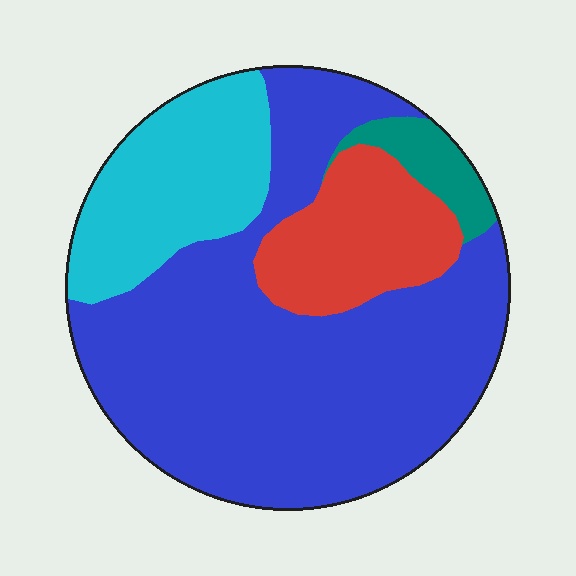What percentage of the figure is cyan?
Cyan covers roughly 20% of the figure.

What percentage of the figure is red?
Red takes up about one sixth (1/6) of the figure.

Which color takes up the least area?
Teal, at roughly 5%.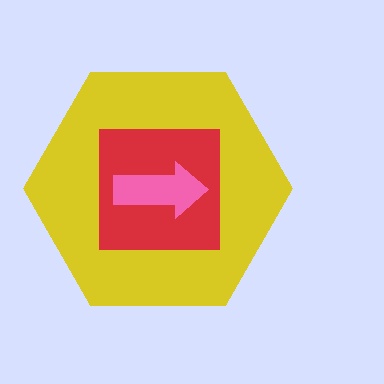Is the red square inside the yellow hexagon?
Yes.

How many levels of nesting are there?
3.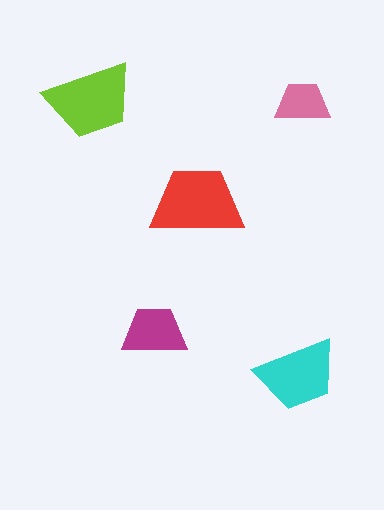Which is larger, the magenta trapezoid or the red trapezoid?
The red one.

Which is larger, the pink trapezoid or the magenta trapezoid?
The magenta one.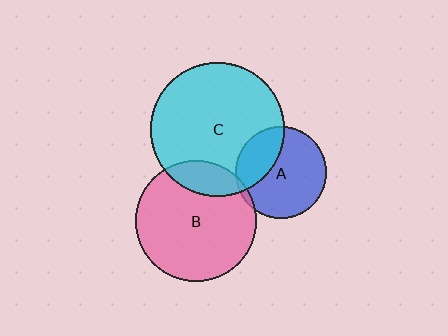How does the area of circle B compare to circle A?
Approximately 1.7 times.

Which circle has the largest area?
Circle C (cyan).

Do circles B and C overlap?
Yes.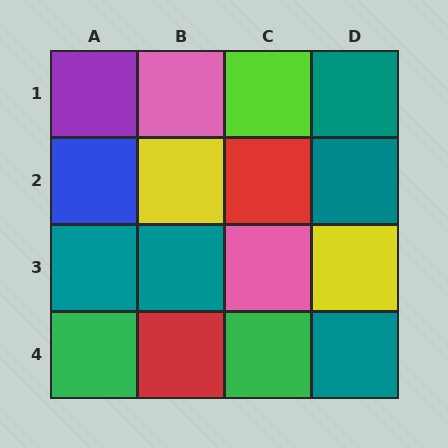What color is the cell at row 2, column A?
Blue.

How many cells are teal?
5 cells are teal.